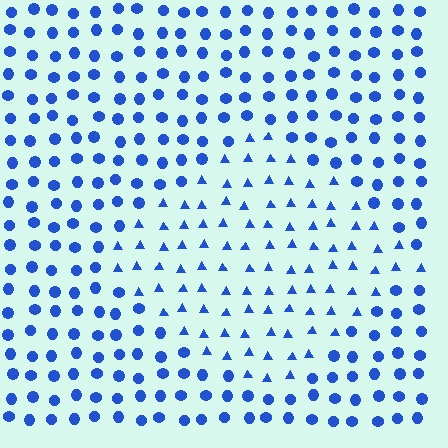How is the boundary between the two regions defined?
The boundary is defined by a change in element shape: triangles inside vs. circles outside. All elements share the same color and spacing.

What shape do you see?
I see a diamond.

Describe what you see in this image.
The image is filled with small blue elements arranged in a uniform grid. A diamond-shaped region contains triangles, while the surrounding area contains circles. The boundary is defined purely by the change in element shape.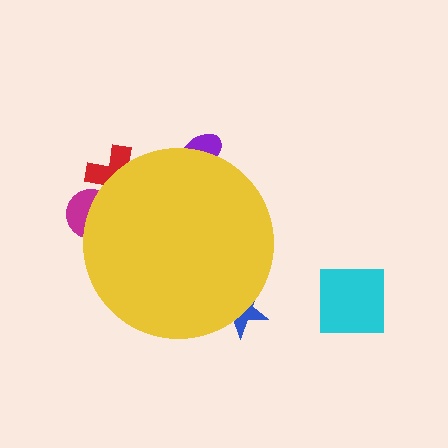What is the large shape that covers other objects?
A yellow circle.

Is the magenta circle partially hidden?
Yes, the magenta circle is partially hidden behind the yellow circle.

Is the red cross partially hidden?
Yes, the red cross is partially hidden behind the yellow circle.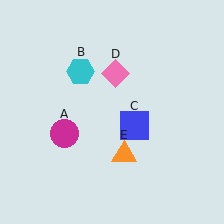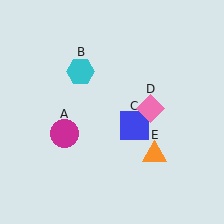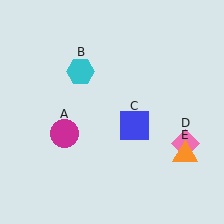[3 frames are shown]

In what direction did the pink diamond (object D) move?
The pink diamond (object D) moved down and to the right.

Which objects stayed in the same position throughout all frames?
Magenta circle (object A) and cyan hexagon (object B) and blue square (object C) remained stationary.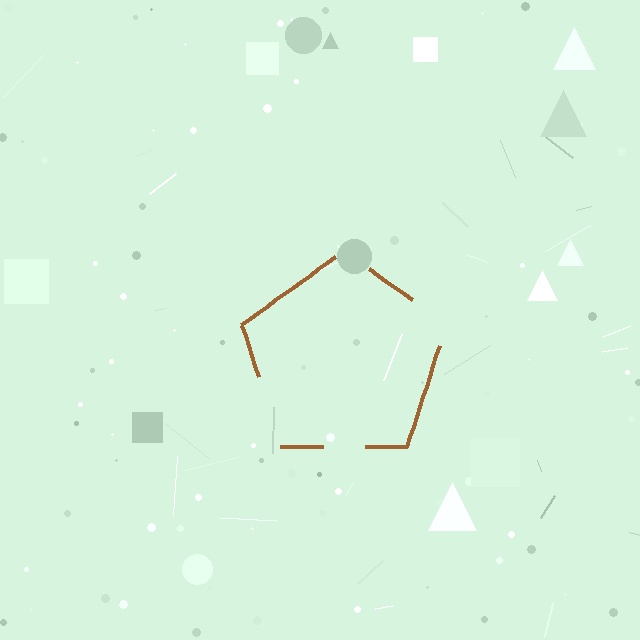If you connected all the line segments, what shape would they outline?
They would outline a pentagon.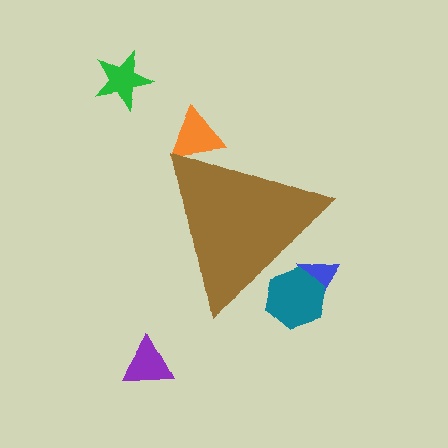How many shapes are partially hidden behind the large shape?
3 shapes are partially hidden.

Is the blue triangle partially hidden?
Yes, the blue triangle is partially hidden behind the brown triangle.